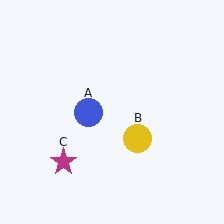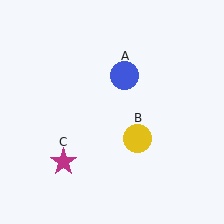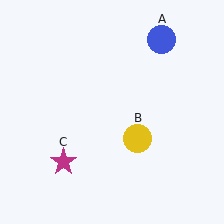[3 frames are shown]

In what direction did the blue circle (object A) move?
The blue circle (object A) moved up and to the right.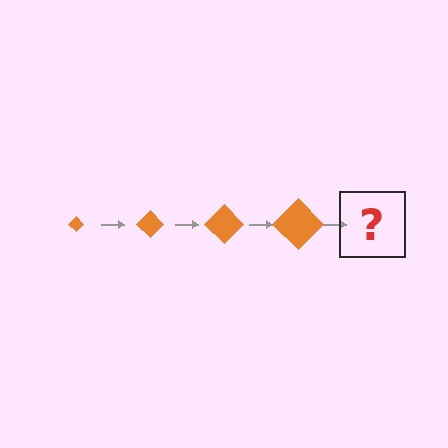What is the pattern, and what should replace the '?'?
The pattern is that the diamond gets progressively larger each step. The '?' should be an orange diamond, larger than the previous one.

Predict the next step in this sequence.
The next step is an orange diamond, larger than the previous one.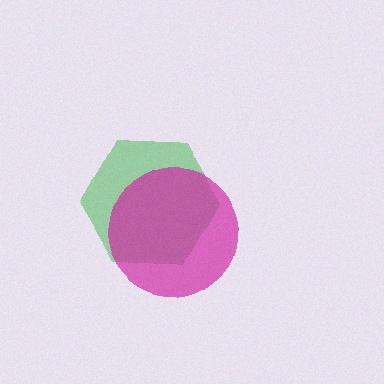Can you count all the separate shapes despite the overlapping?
Yes, there are 2 separate shapes.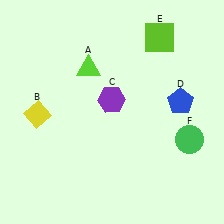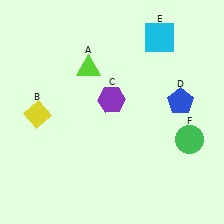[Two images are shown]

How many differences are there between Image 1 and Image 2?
There is 1 difference between the two images.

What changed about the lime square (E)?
In Image 1, E is lime. In Image 2, it changed to cyan.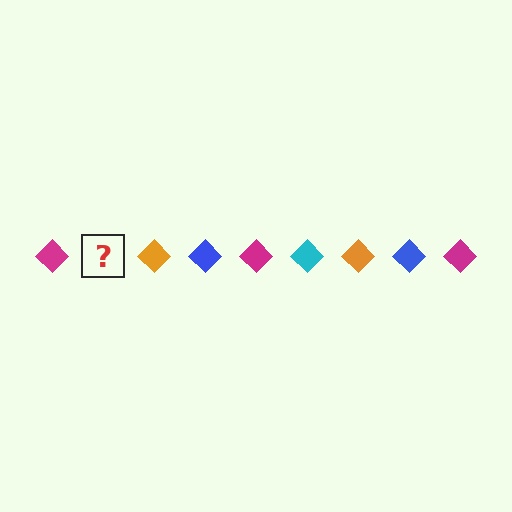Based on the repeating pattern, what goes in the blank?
The blank should be a cyan diamond.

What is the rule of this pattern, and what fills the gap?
The rule is that the pattern cycles through magenta, cyan, orange, blue diamonds. The gap should be filled with a cyan diamond.